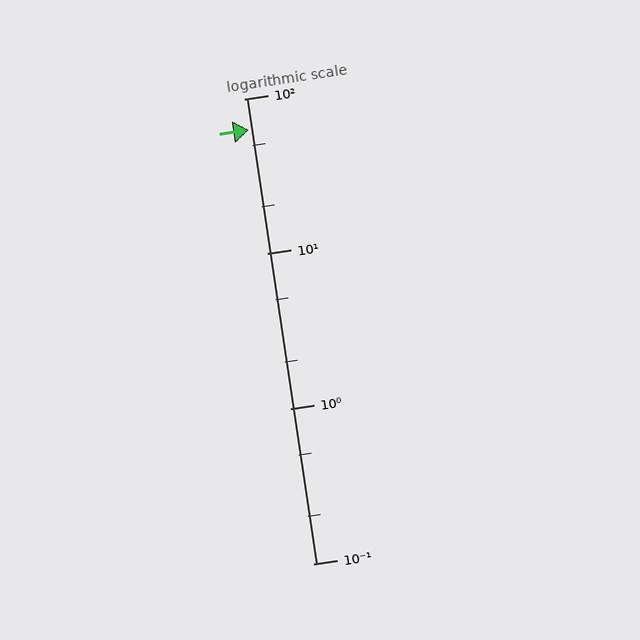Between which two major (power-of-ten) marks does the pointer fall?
The pointer is between 10 and 100.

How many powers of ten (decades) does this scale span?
The scale spans 3 decades, from 0.1 to 100.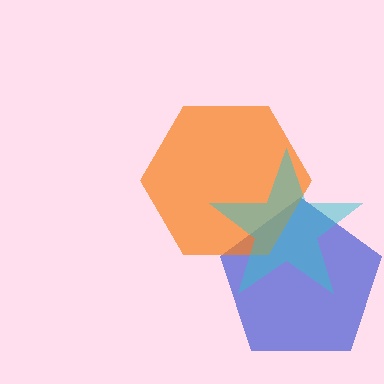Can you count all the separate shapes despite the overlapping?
Yes, there are 3 separate shapes.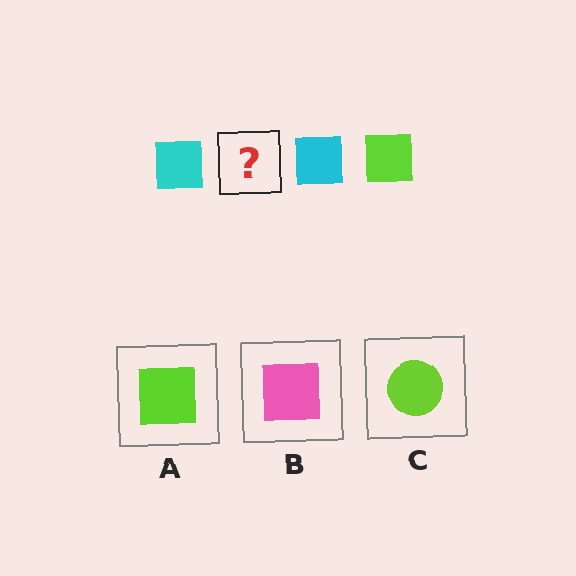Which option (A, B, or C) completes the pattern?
A.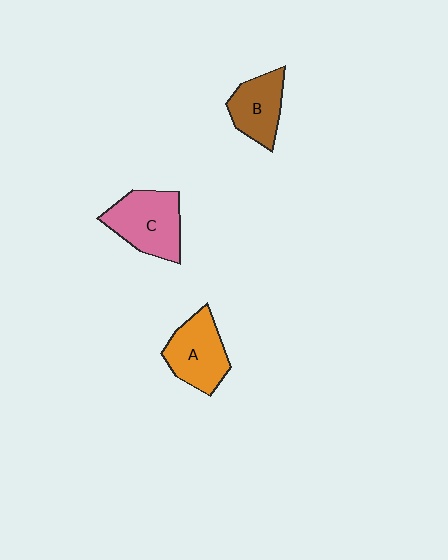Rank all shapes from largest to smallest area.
From largest to smallest: C (pink), A (orange), B (brown).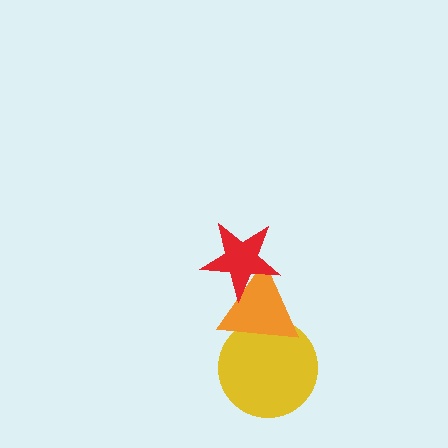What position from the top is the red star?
The red star is 1st from the top.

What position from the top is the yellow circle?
The yellow circle is 3rd from the top.